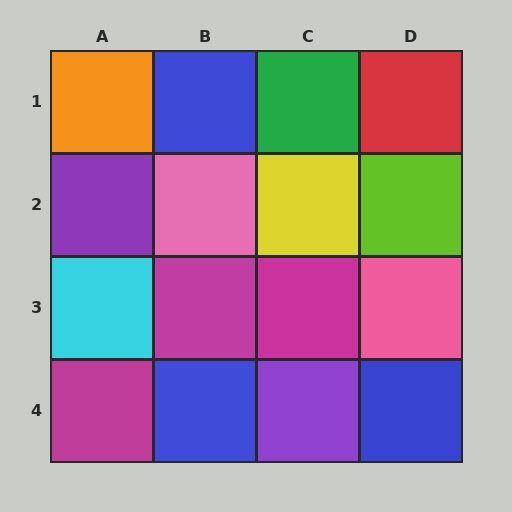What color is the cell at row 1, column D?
Red.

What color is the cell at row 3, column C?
Magenta.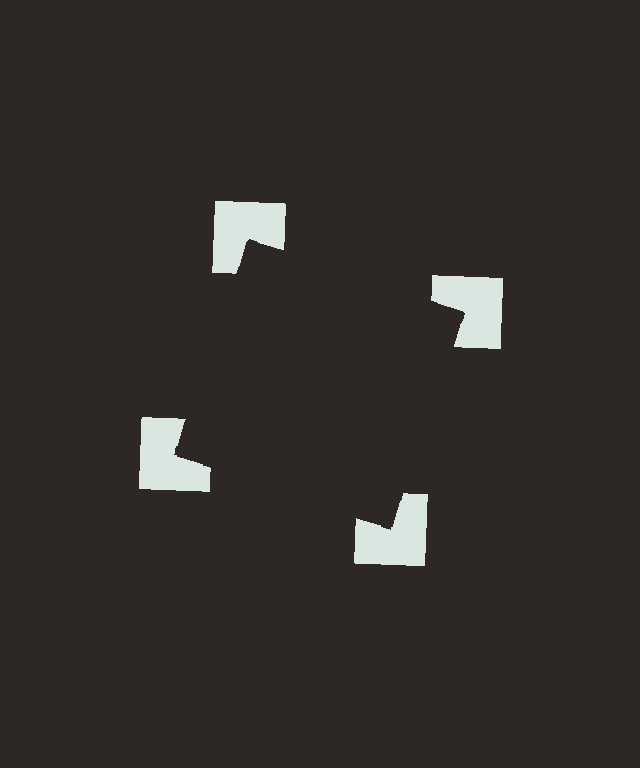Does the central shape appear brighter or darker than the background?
It typically appears slightly darker than the background, even though no actual brightness change is drawn.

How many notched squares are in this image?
There are 4 — one at each vertex of the illusory square.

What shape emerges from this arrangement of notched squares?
An illusory square — its edges are inferred from the aligned wedge cuts in the notched squares, not physically drawn.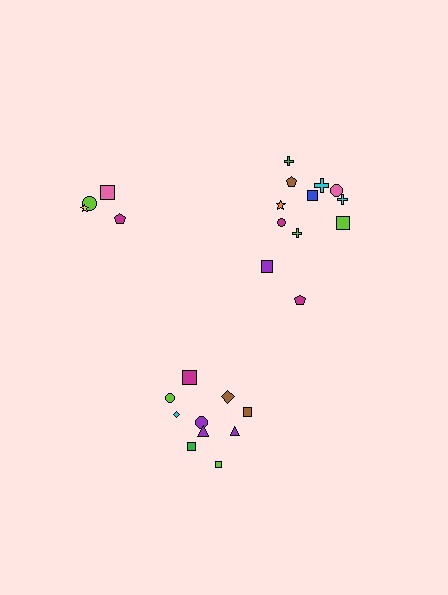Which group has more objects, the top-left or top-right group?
The top-right group.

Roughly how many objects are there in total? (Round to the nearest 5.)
Roughly 25 objects in total.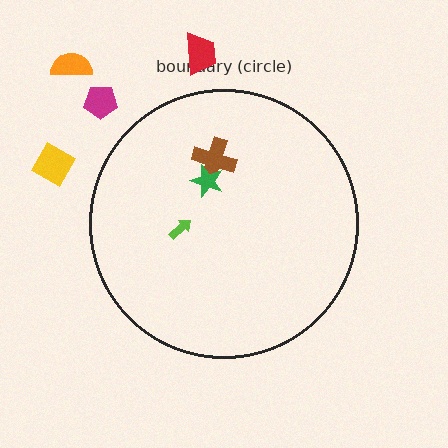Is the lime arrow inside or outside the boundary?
Inside.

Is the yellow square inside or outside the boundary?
Outside.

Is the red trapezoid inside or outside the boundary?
Outside.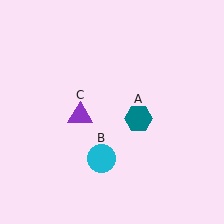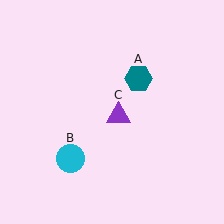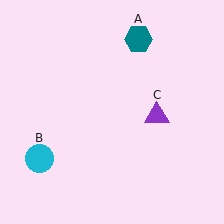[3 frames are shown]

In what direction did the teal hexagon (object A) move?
The teal hexagon (object A) moved up.